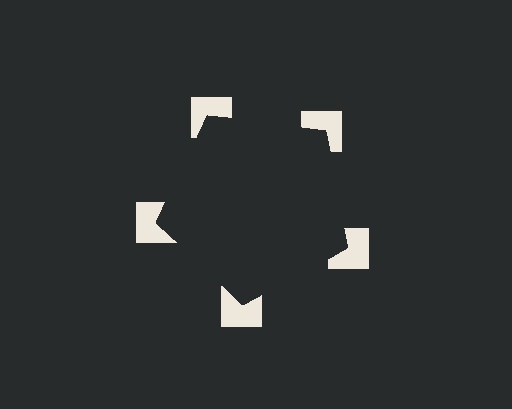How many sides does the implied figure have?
5 sides.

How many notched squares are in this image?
There are 5 — one at each vertex of the illusory pentagon.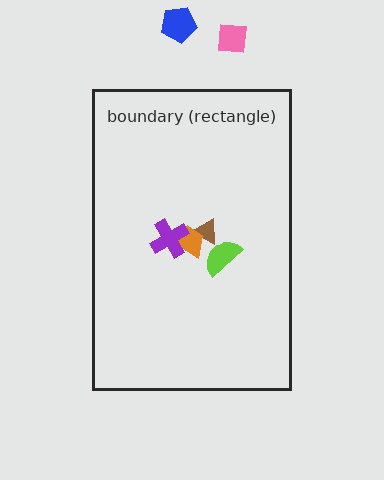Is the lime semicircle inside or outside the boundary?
Inside.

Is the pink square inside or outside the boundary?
Outside.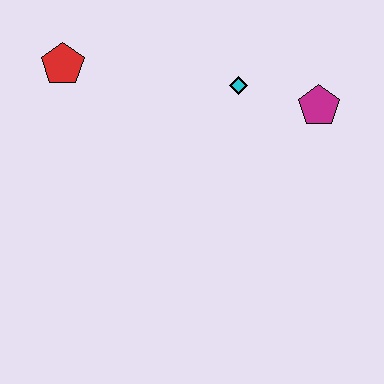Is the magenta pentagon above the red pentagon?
No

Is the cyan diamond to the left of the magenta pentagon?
Yes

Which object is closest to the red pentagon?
The cyan diamond is closest to the red pentagon.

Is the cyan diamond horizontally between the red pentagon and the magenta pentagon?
Yes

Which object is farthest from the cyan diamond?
The red pentagon is farthest from the cyan diamond.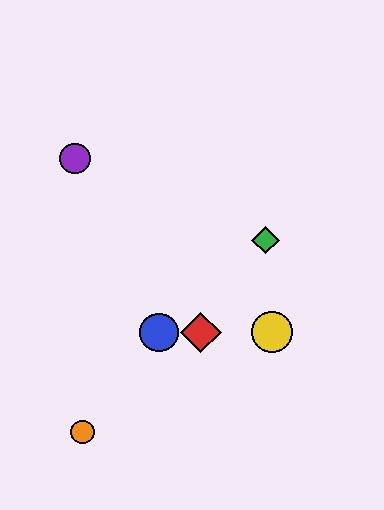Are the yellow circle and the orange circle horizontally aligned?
No, the yellow circle is at y≈332 and the orange circle is at y≈432.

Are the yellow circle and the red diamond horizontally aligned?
Yes, both are at y≈332.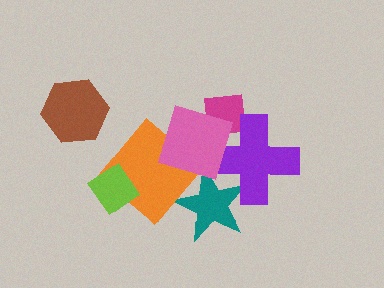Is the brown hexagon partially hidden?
No, no other shape covers it.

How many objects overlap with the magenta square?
2 objects overlap with the magenta square.